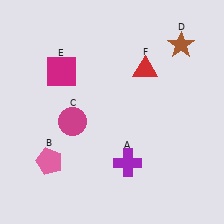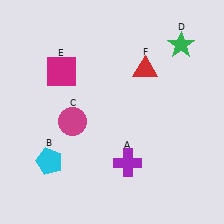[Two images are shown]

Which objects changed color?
B changed from pink to cyan. D changed from brown to green.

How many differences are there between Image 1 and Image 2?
There are 2 differences between the two images.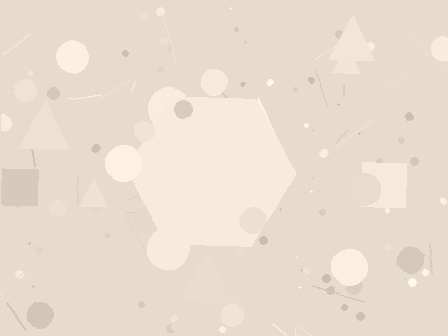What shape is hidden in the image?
A hexagon is hidden in the image.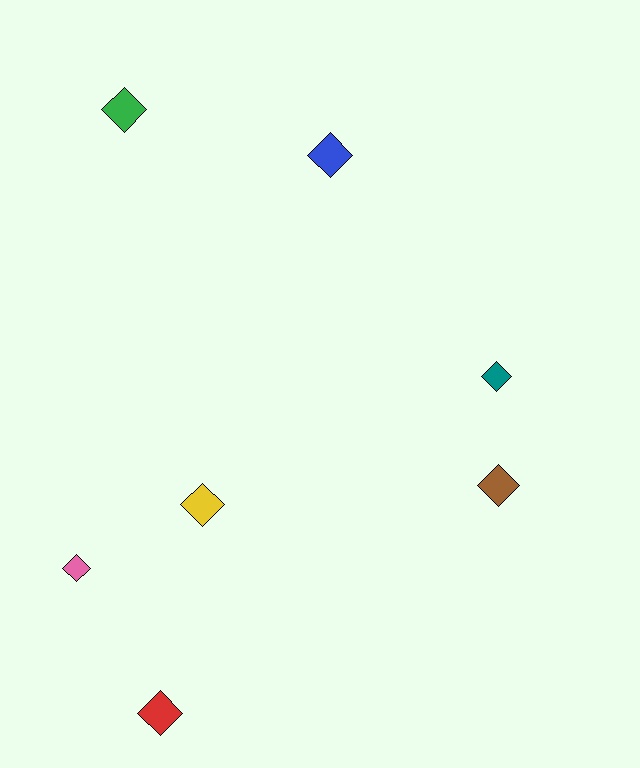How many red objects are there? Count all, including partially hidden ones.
There is 1 red object.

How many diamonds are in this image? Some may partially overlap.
There are 7 diamonds.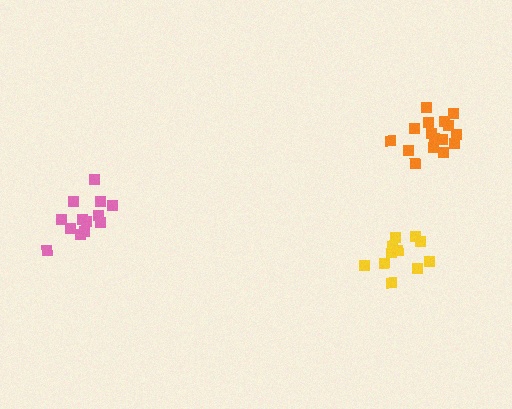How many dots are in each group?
Group 1: 16 dots, Group 2: 11 dots, Group 3: 13 dots (40 total).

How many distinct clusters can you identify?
There are 3 distinct clusters.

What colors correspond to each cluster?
The clusters are colored: orange, yellow, pink.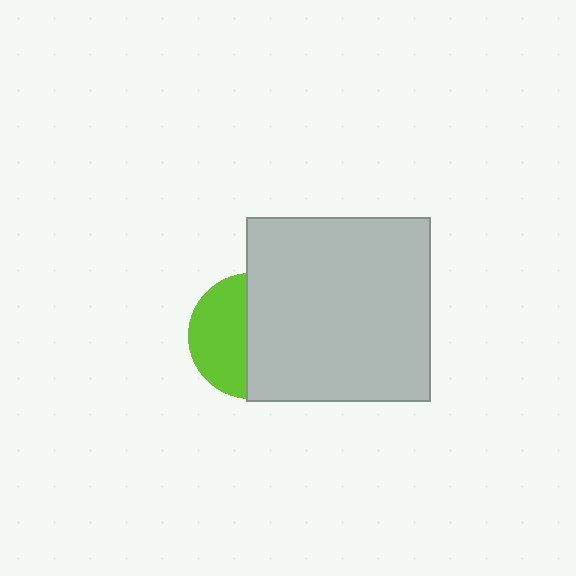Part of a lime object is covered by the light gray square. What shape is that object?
It is a circle.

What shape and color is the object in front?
The object in front is a light gray square.